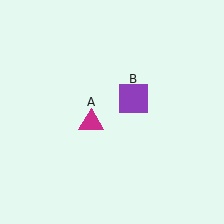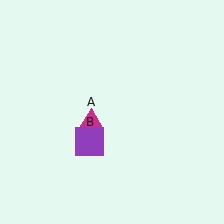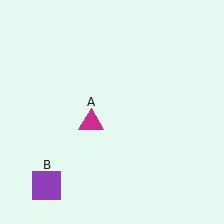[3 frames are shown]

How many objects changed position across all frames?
1 object changed position: purple square (object B).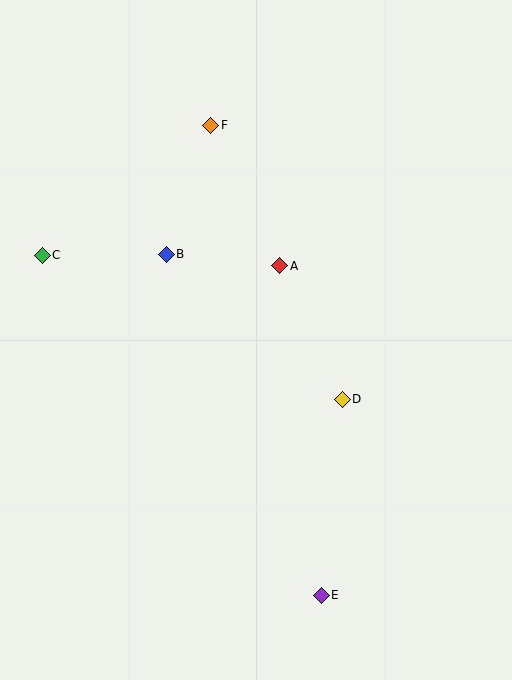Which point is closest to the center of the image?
Point A at (280, 266) is closest to the center.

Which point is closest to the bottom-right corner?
Point E is closest to the bottom-right corner.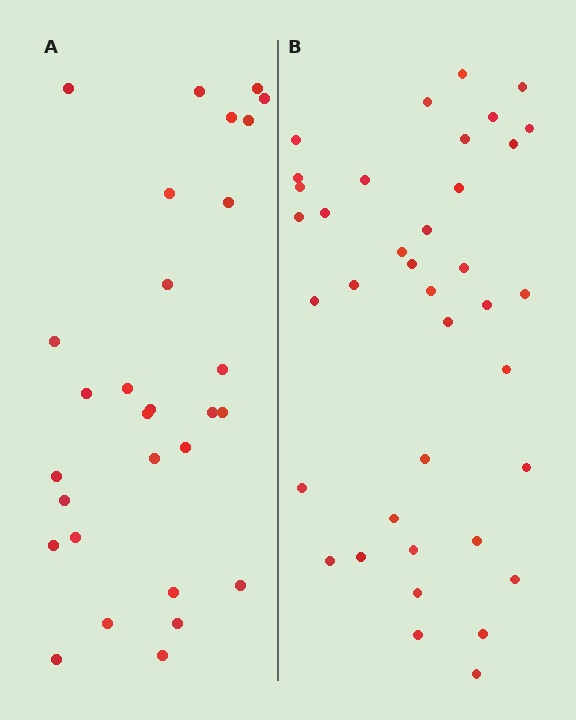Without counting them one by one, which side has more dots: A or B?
Region B (the right region) has more dots.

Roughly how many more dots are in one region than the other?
Region B has roughly 8 or so more dots than region A.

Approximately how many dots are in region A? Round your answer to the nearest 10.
About 30 dots. (The exact count is 29, which rounds to 30.)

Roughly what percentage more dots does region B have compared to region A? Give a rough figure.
About 30% more.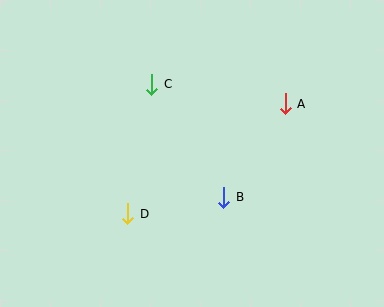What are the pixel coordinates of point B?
Point B is at (224, 197).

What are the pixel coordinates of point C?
Point C is at (152, 84).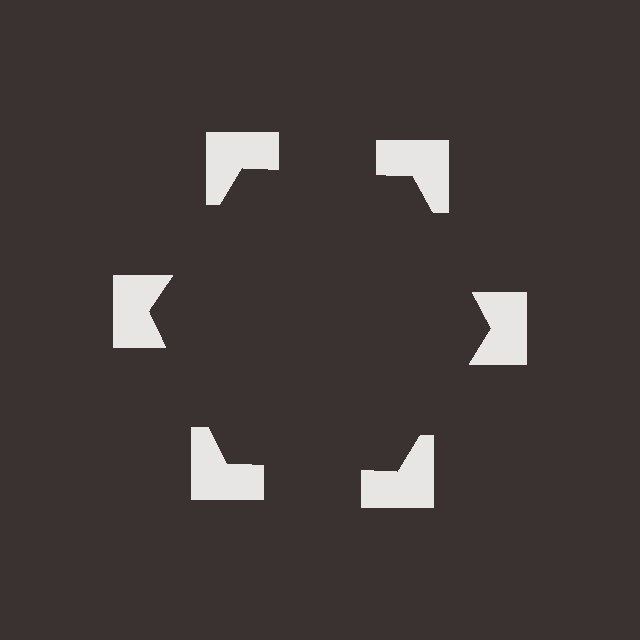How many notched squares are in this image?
There are 6 — one at each vertex of the illusory hexagon.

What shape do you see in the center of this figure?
An illusory hexagon — its edges are inferred from the aligned wedge cuts in the notched squares, not physically drawn.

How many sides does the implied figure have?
6 sides.